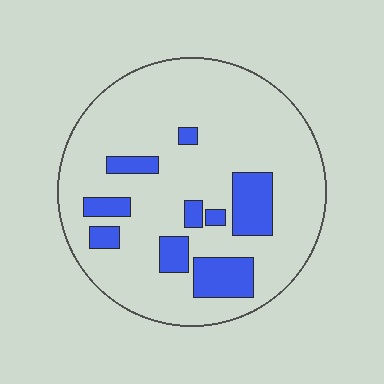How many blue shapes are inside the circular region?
9.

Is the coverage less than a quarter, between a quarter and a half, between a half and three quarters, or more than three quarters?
Less than a quarter.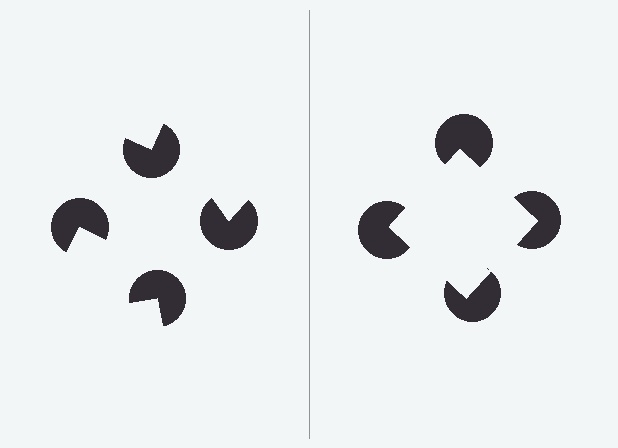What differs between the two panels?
The pac-man discs are positioned identically on both sides; only the wedge orientations differ. On the right they align to a square; on the left they are misaligned.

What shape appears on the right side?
An illusory square.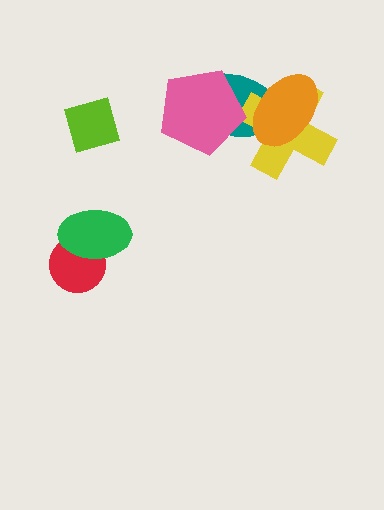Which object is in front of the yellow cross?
The orange ellipse is in front of the yellow cross.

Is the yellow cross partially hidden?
Yes, it is partially covered by another shape.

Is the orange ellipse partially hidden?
No, no other shape covers it.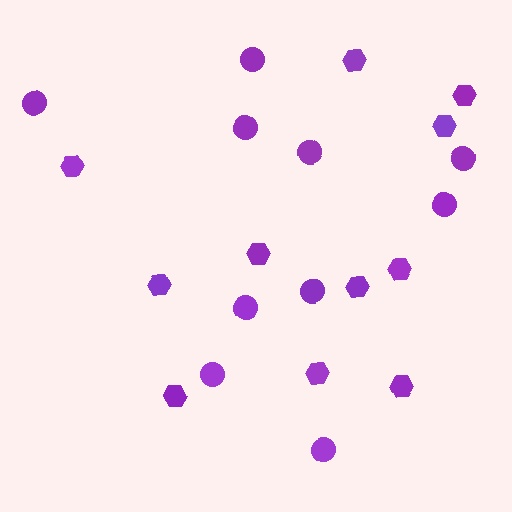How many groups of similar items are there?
There are 2 groups: one group of hexagons (11) and one group of circles (10).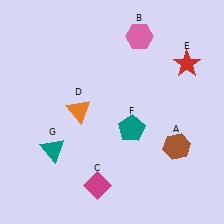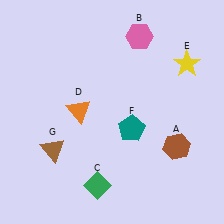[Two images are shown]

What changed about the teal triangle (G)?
In Image 1, G is teal. In Image 2, it changed to brown.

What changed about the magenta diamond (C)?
In Image 1, C is magenta. In Image 2, it changed to green.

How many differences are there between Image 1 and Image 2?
There are 3 differences between the two images.